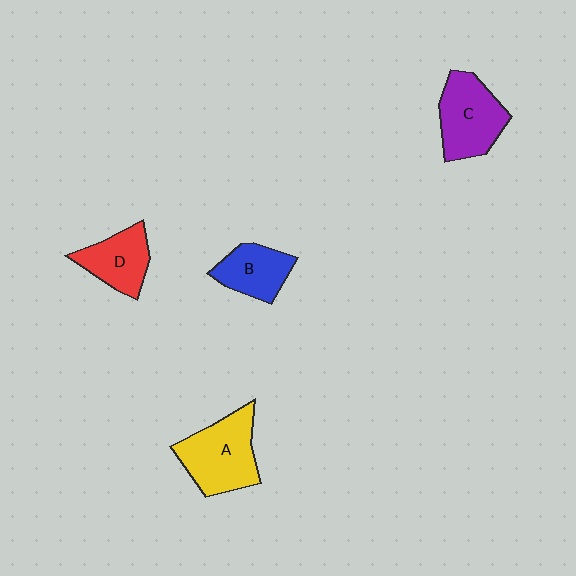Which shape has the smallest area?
Shape B (blue).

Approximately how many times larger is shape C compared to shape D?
Approximately 1.3 times.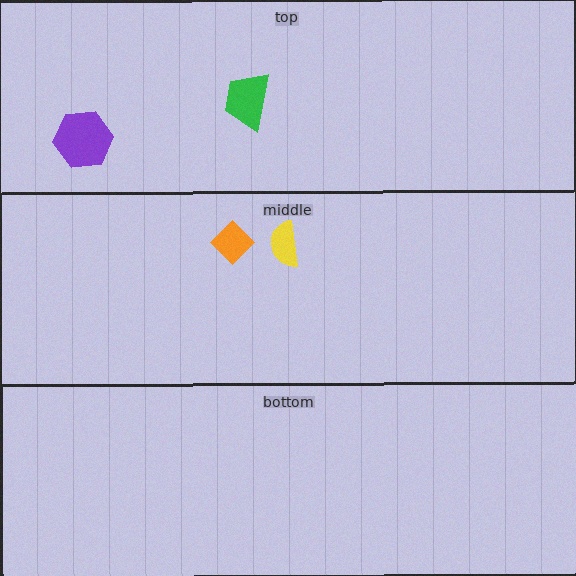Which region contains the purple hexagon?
The top region.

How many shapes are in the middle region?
2.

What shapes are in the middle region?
The yellow semicircle, the orange diamond.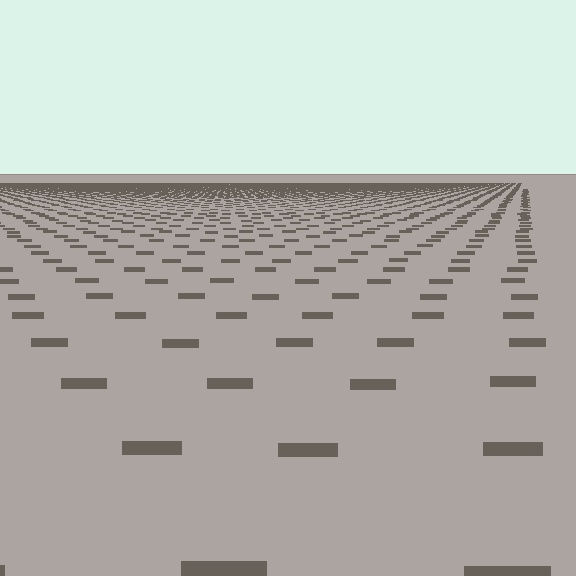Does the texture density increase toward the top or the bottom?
Density increases toward the top.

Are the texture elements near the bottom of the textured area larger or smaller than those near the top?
Larger. Near the bottom, elements are closer to the viewer and appear at a bigger on-screen size.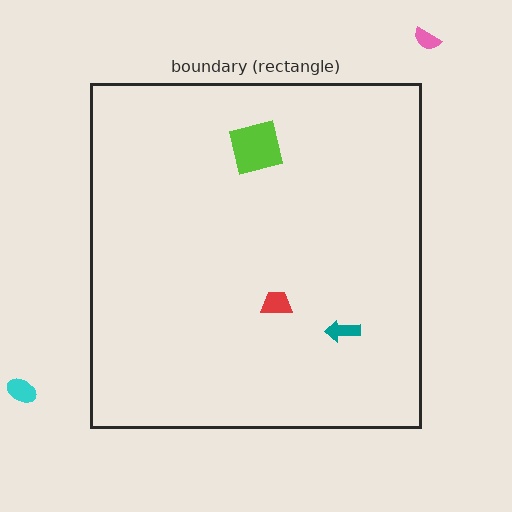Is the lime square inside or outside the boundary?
Inside.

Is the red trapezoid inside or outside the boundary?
Inside.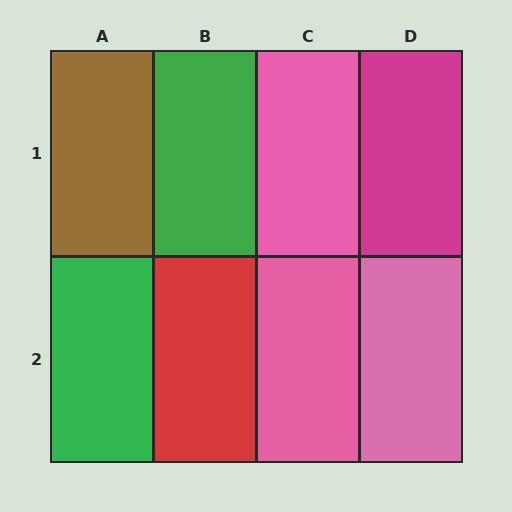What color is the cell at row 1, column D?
Magenta.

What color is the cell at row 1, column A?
Brown.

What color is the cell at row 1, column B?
Green.